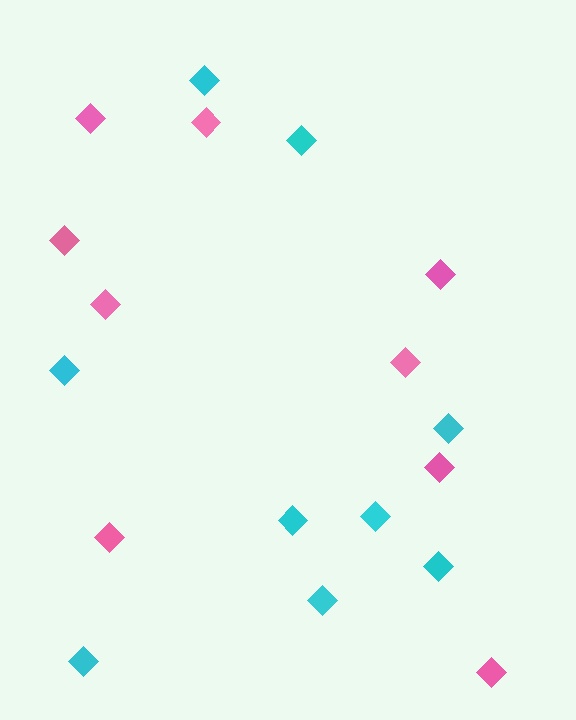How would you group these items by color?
There are 2 groups: one group of cyan diamonds (9) and one group of pink diamonds (9).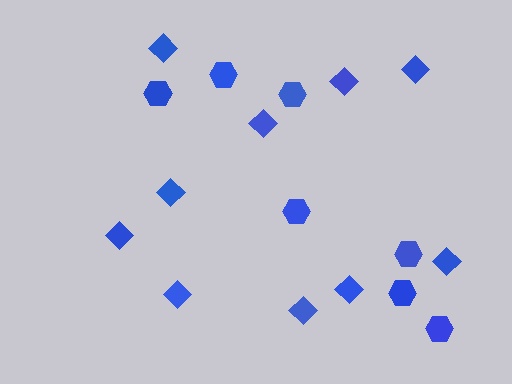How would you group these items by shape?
There are 2 groups: one group of hexagons (7) and one group of diamonds (10).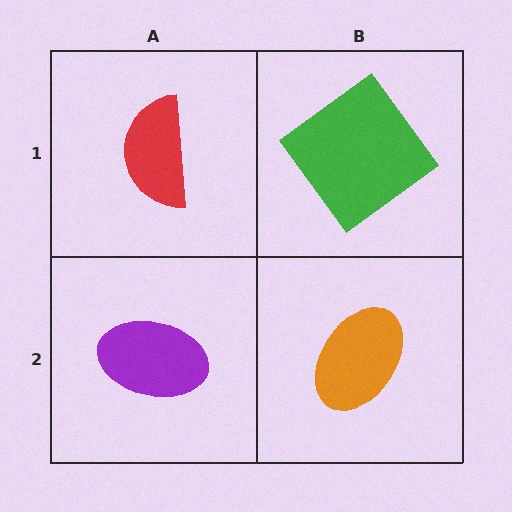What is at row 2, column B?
An orange ellipse.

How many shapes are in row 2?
2 shapes.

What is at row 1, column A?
A red semicircle.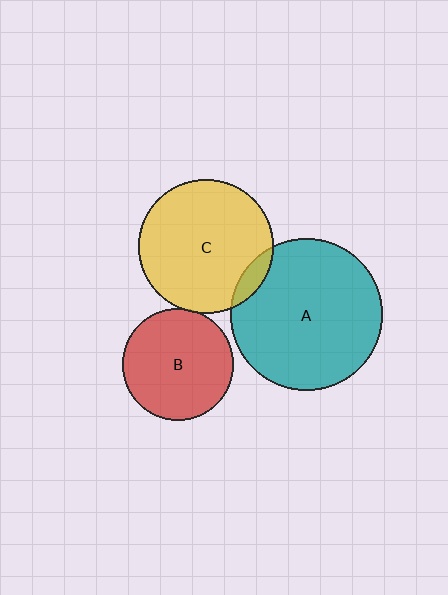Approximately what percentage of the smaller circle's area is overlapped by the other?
Approximately 10%.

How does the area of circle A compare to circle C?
Approximately 1.3 times.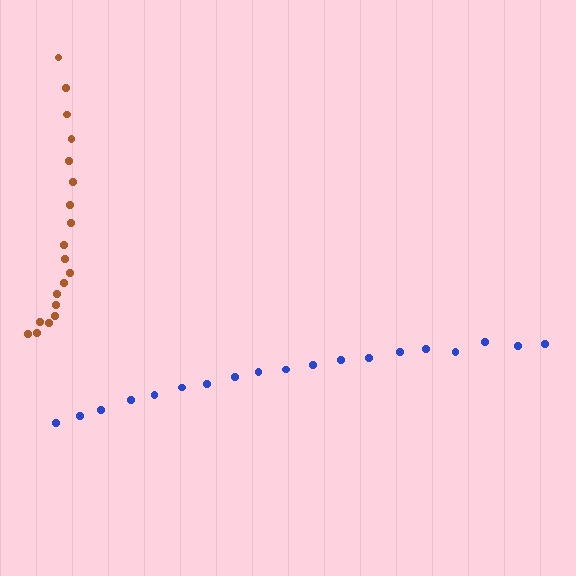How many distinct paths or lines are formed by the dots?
There are 2 distinct paths.